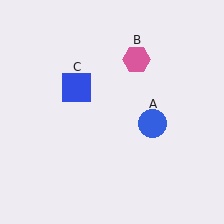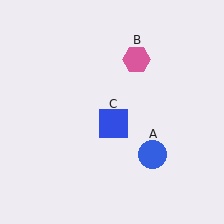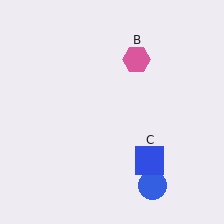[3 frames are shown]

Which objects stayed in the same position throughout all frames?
Pink hexagon (object B) remained stationary.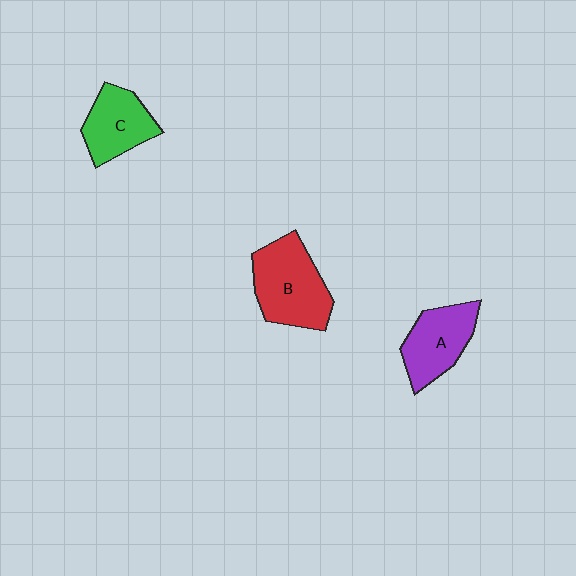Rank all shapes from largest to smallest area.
From largest to smallest: B (red), A (purple), C (green).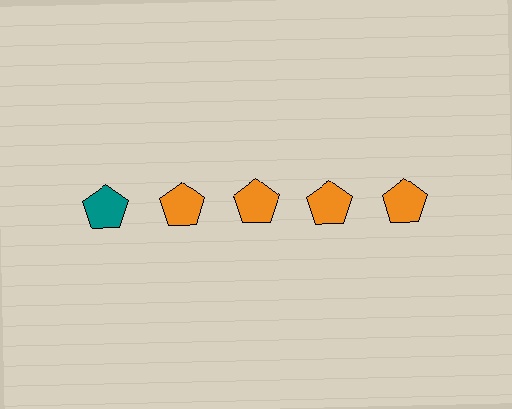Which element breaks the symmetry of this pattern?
The teal pentagon in the top row, leftmost column breaks the symmetry. All other shapes are orange pentagons.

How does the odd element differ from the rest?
It has a different color: teal instead of orange.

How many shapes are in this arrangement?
There are 5 shapes arranged in a grid pattern.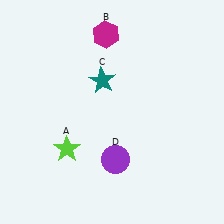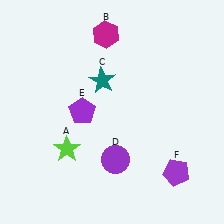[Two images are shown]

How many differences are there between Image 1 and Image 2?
There are 2 differences between the two images.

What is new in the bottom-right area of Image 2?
A purple pentagon (F) was added in the bottom-right area of Image 2.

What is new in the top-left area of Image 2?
A purple pentagon (E) was added in the top-left area of Image 2.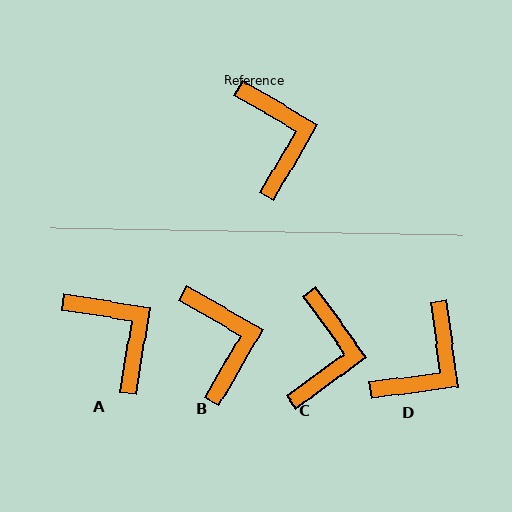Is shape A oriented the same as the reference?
No, it is off by about 21 degrees.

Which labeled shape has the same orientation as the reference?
B.